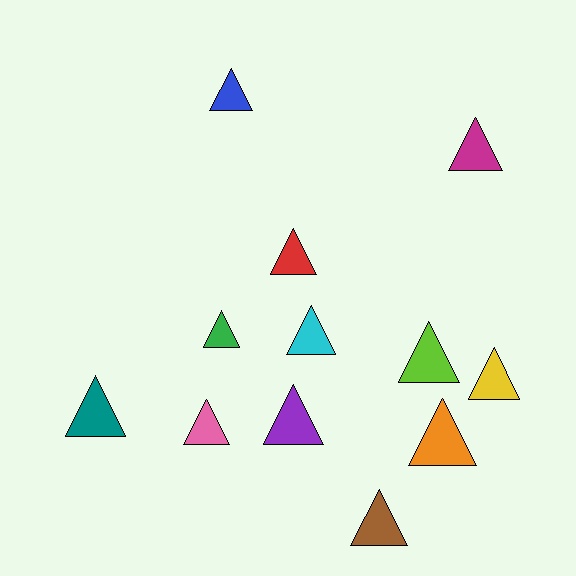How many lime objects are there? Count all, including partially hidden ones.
There is 1 lime object.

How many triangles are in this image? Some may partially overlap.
There are 12 triangles.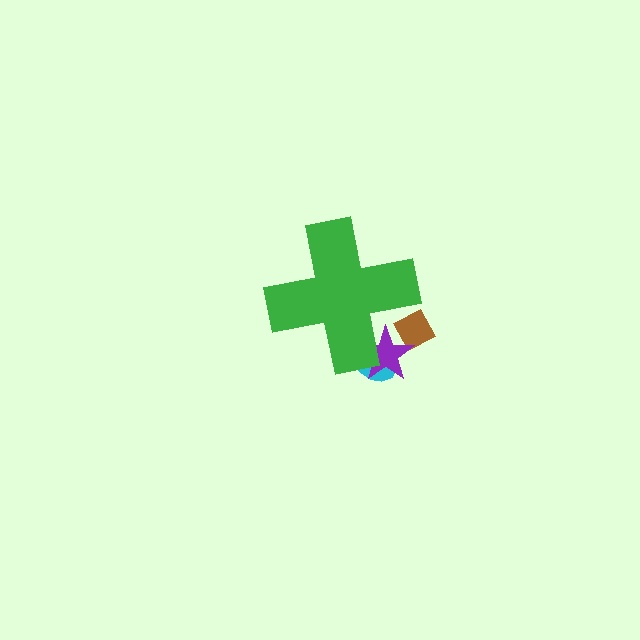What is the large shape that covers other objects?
A green cross.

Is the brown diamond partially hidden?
Yes, the brown diamond is partially hidden behind the green cross.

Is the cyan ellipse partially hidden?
Yes, the cyan ellipse is partially hidden behind the green cross.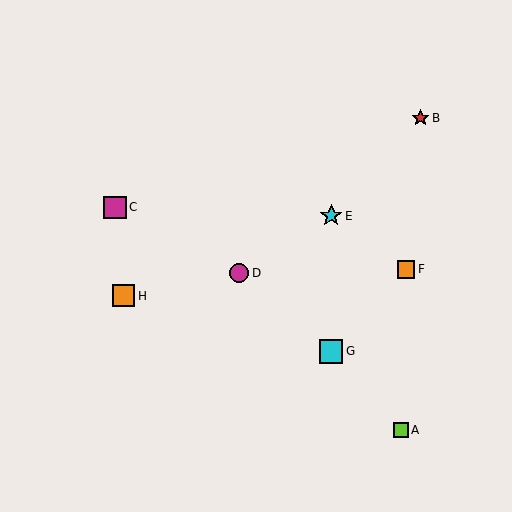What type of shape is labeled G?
Shape G is a cyan square.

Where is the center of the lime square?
The center of the lime square is at (401, 430).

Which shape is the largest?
The cyan square (labeled G) is the largest.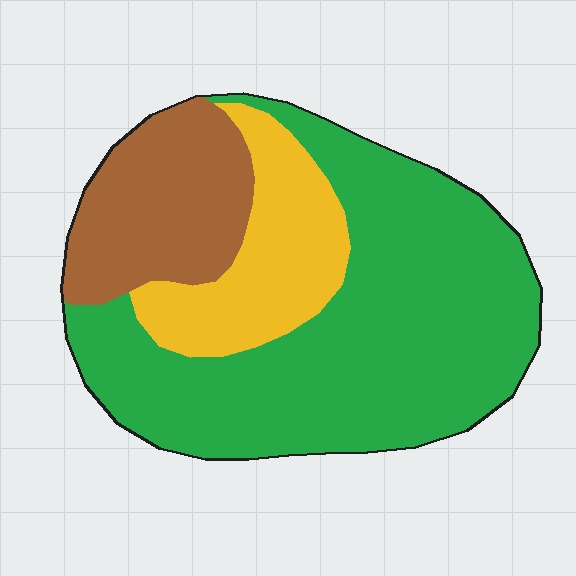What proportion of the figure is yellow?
Yellow takes up between a sixth and a third of the figure.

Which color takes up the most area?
Green, at roughly 60%.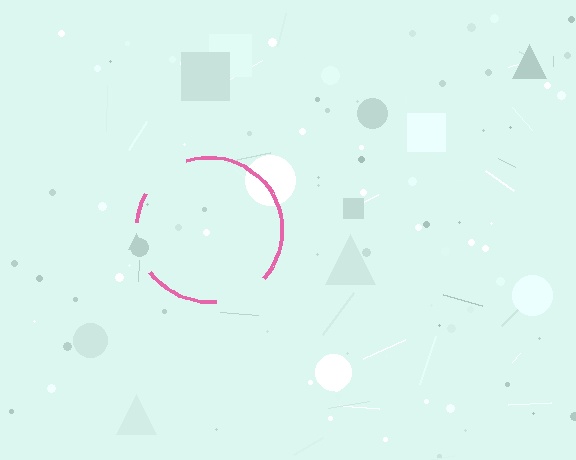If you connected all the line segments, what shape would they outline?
They would outline a circle.